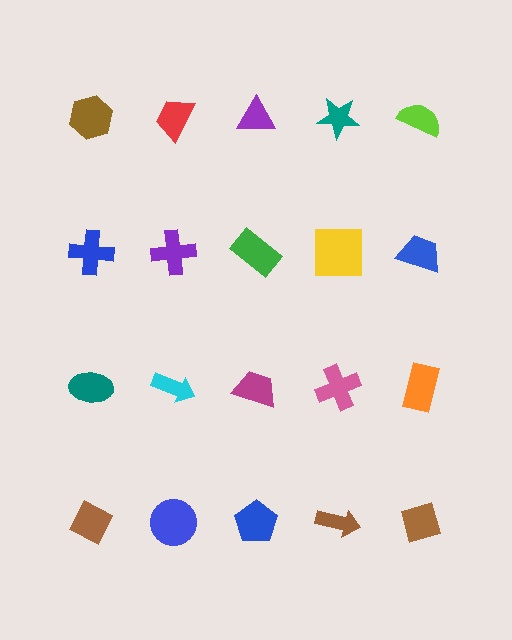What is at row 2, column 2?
A purple cross.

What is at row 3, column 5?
An orange rectangle.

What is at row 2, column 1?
A blue cross.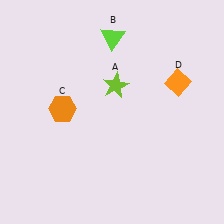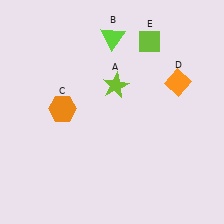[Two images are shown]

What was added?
A lime diamond (E) was added in Image 2.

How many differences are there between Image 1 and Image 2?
There is 1 difference between the two images.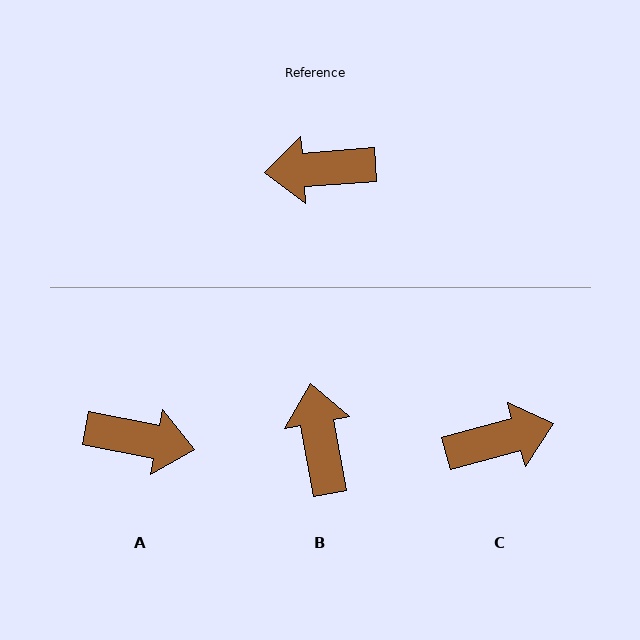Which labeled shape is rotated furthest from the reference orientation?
C, about 169 degrees away.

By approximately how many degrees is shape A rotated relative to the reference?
Approximately 165 degrees counter-clockwise.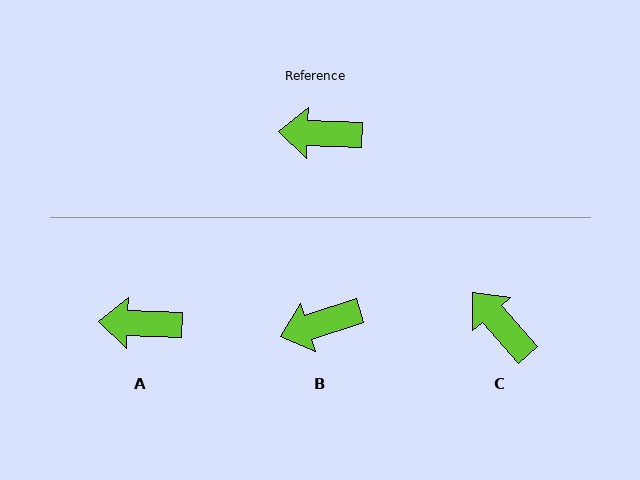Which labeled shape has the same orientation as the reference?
A.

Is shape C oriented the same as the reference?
No, it is off by about 46 degrees.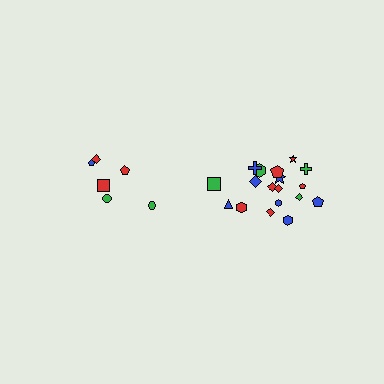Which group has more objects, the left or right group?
The right group.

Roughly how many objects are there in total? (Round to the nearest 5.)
Roughly 25 objects in total.